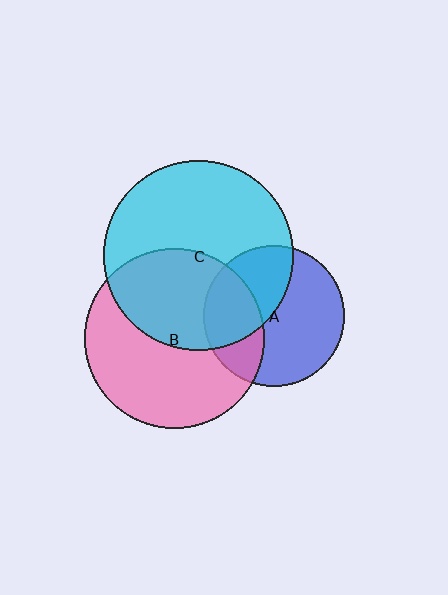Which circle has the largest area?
Circle C (cyan).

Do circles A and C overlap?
Yes.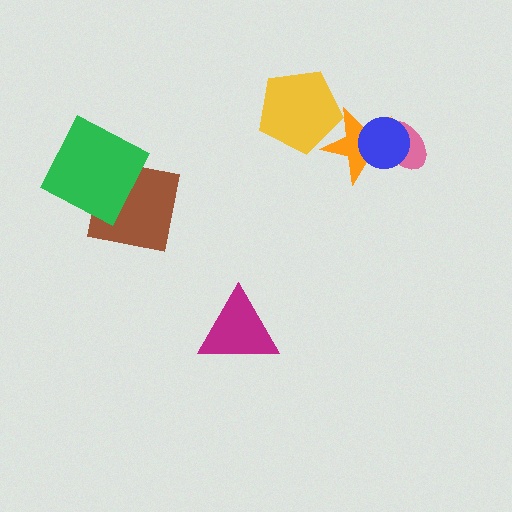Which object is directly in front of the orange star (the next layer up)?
The blue circle is directly in front of the orange star.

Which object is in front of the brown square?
The green square is in front of the brown square.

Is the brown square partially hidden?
Yes, it is partially covered by another shape.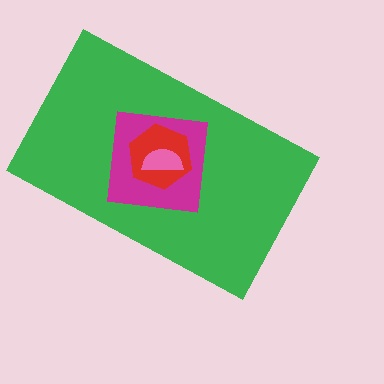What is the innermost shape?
The pink semicircle.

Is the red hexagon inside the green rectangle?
Yes.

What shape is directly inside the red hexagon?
The pink semicircle.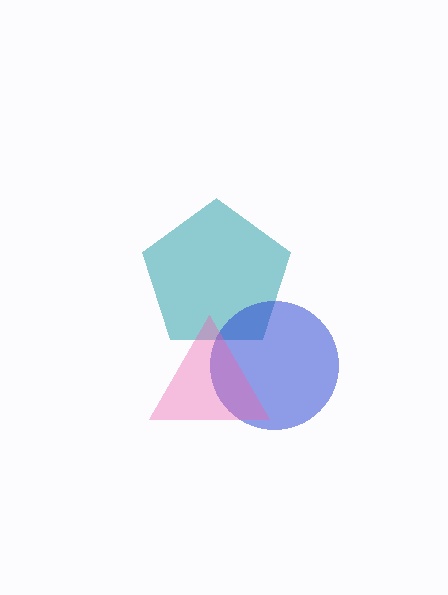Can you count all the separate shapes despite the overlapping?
Yes, there are 3 separate shapes.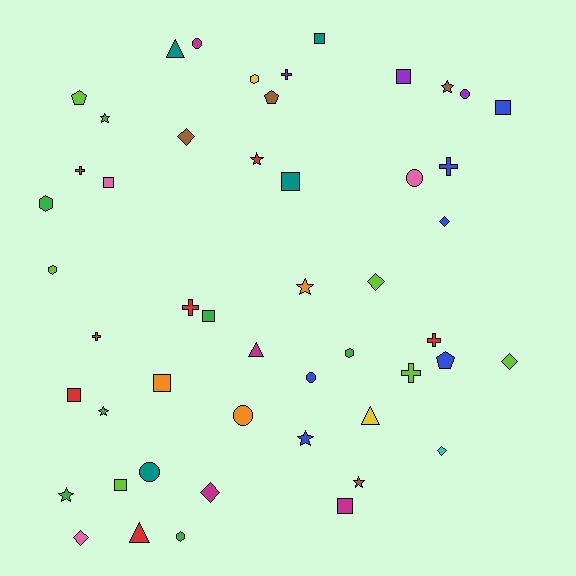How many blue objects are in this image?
There are 6 blue objects.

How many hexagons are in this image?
There are 5 hexagons.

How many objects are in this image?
There are 50 objects.